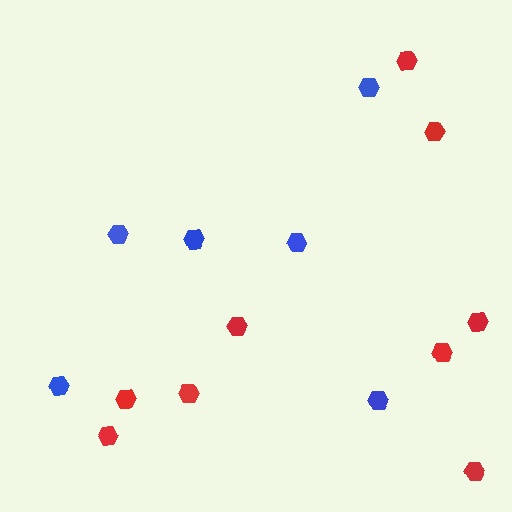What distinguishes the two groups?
There are 2 groups: one group of blue hexagons (6) and one group of red hexagons (9).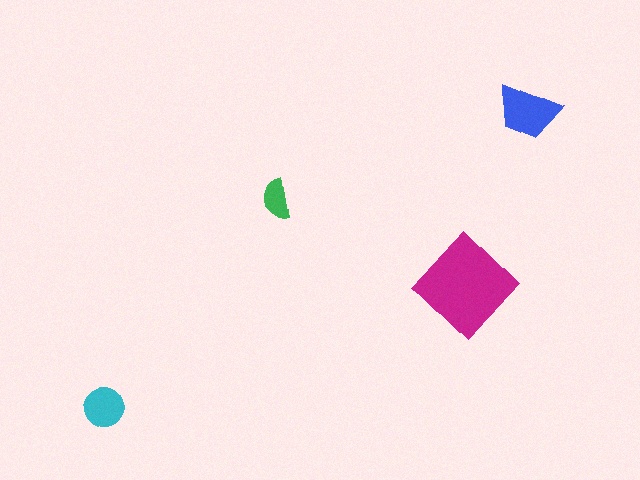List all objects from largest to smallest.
The magenta diamond, the blue trapezoid, the cyan circle, the green semicircle.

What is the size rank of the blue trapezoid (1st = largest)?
2nd.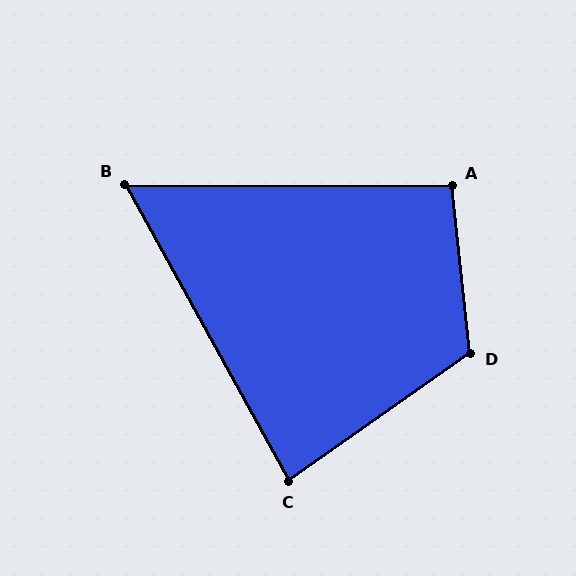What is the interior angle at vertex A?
Approximately 96 degrees (obtuse).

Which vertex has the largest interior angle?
D, at approximately 119 degrees.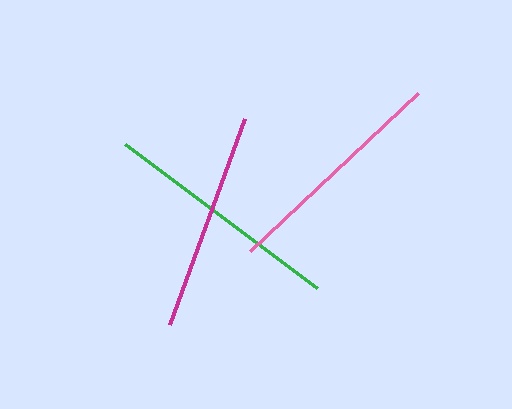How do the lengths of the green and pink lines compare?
The green and pink lines are approximately the same length.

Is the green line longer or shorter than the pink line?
The green line is longer than the pink line.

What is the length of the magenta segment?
The magenta segment is approximately 220 pixels long.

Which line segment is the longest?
The green line is the longest at approximately 240 pixels.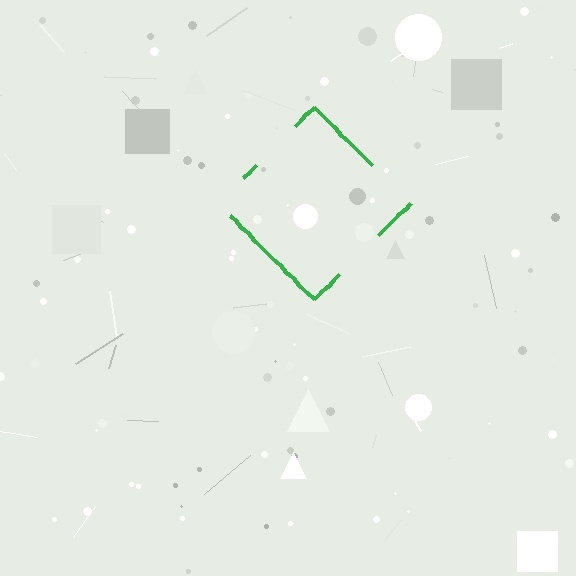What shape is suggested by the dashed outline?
The dashed outline suggests a diamond.